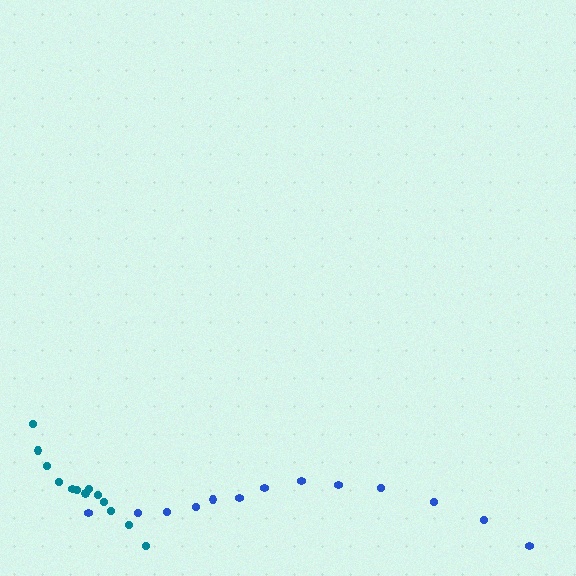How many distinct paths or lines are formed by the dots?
There are 2 distinct paths.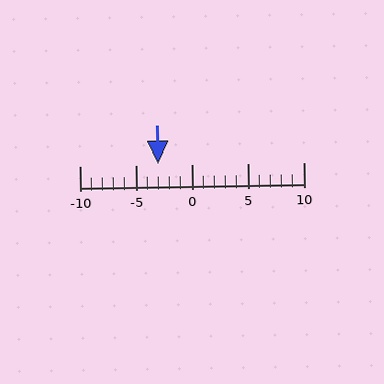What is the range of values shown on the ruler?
The ruler shows values from -10 to 10.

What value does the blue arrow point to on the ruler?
The blue arrow points to approximately -3.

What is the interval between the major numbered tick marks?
The major tick marks are spaced 5 units apart.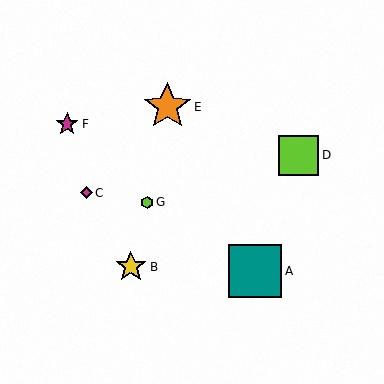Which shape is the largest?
The teal square (labeled A) is the largest.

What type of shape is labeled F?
Shape F is a magenta star.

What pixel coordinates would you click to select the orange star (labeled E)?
Click at (167, 107) to select the orange star E.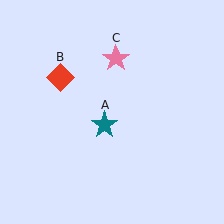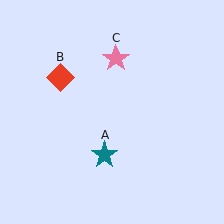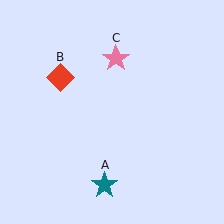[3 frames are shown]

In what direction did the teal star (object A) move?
The teal star (object A) moved down.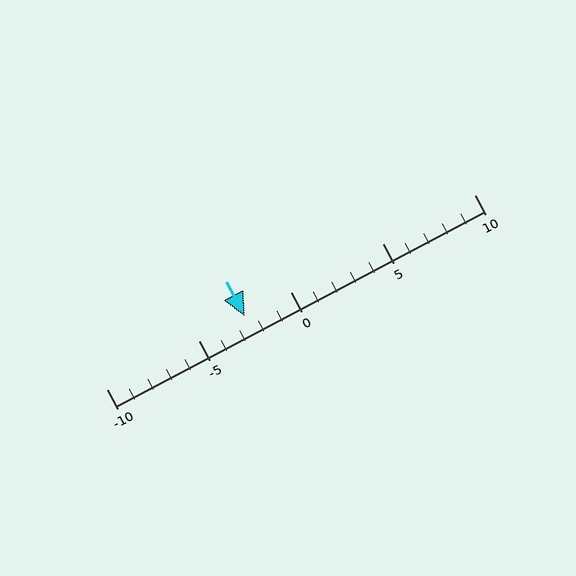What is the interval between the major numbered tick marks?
The major tick marks are spaced 5 units apart.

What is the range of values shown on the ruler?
The ruler shows values from -10 to 10.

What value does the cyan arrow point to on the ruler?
The cyan arrow points to approximately -2.